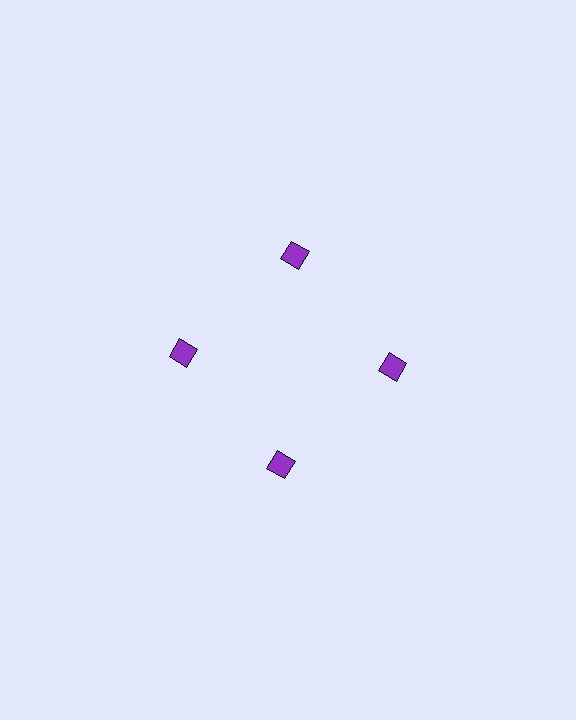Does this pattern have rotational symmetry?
Yes, this pattern has 4-fold rotational symmetry. It looks the same after rotating 90 degrees around the center.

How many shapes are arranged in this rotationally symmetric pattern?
There are 4 shapes, arranged in 4 groups of 1.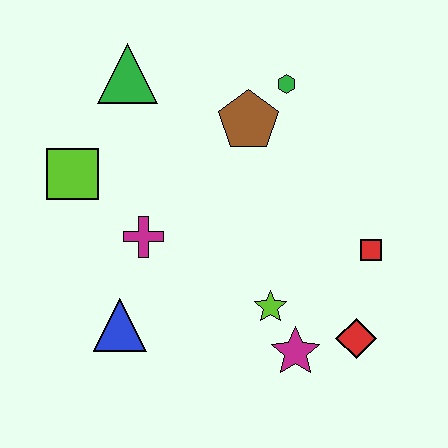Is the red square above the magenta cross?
No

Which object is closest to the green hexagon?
The brown pentagon is closest to the green hexagon.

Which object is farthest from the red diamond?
The green triangle is farthest from the red diamond.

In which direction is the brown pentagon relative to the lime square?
The brown pentagon is to the right of the lime square.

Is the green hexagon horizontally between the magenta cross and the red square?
Yes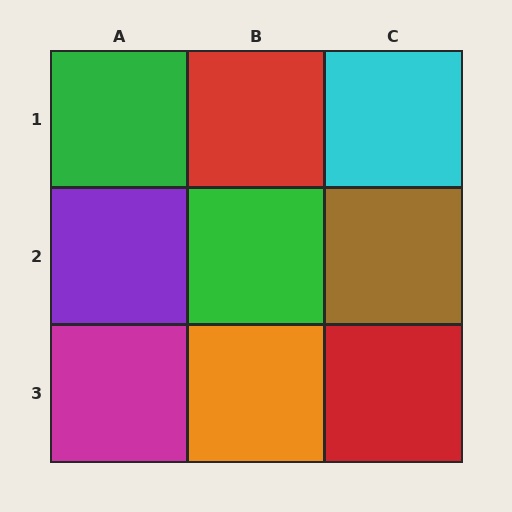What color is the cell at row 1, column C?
Cyan.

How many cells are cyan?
1 cell is cyan.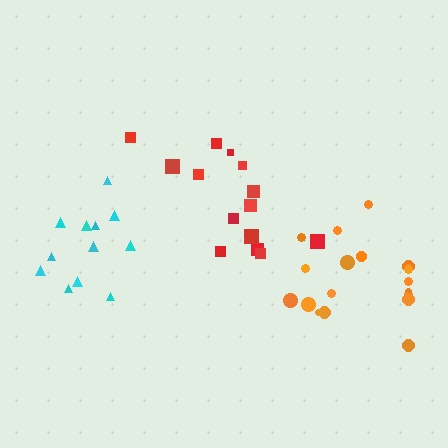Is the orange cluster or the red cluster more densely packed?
Red.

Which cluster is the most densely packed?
Cyan.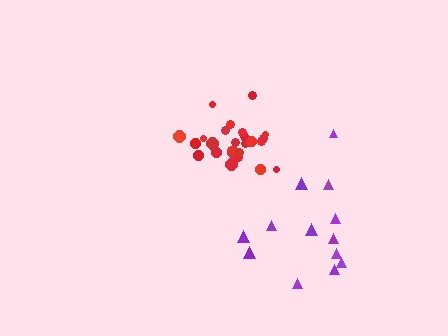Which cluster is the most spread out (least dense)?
Purple.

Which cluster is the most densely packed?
Red.